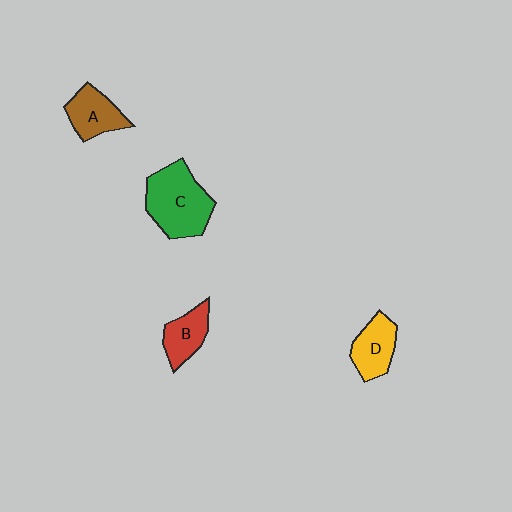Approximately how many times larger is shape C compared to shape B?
Approximately 1.9 times.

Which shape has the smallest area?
Shape B (red).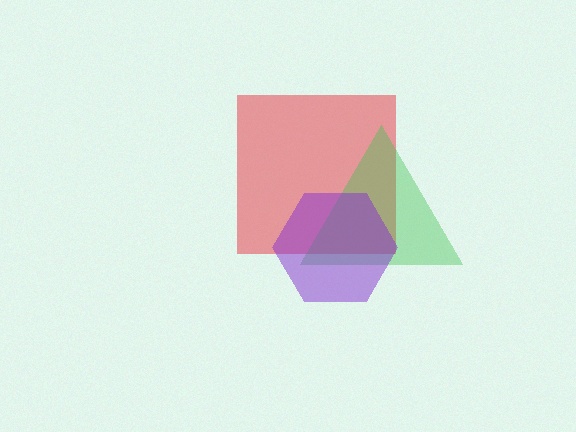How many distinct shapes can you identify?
There are 3 distinct shapes: a red square, a green triangle, a purple hexagon.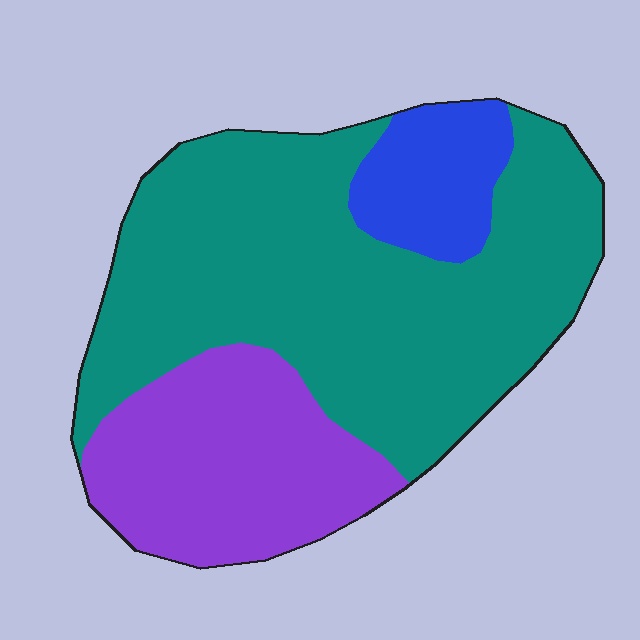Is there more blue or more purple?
Purple.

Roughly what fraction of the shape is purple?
Purple takes up about one quarter (1/4) of the shape.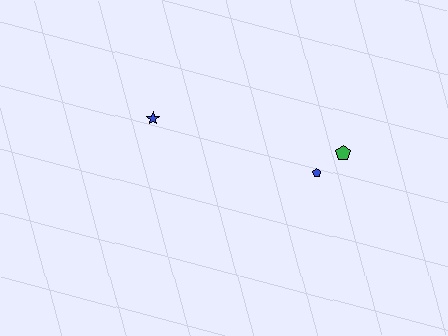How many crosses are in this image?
There are no crosses.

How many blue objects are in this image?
There are 2 blue objects.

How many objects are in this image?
There are 3 objects.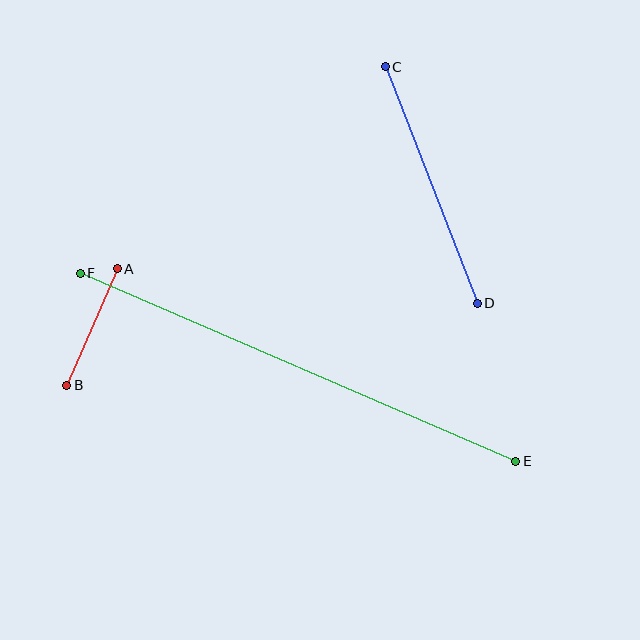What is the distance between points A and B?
The distance is approximately 127 pixels.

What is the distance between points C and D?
The distance is approximately 253 pixels.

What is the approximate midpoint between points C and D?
The midpoint is at approximately (431, 185) pixels.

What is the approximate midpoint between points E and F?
The midpoint is at approximately (298, 367) pixels.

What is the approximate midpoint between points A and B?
The midpoint is at approximately (92, 327) pixels.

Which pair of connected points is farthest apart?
Points E and F are farthest apart.